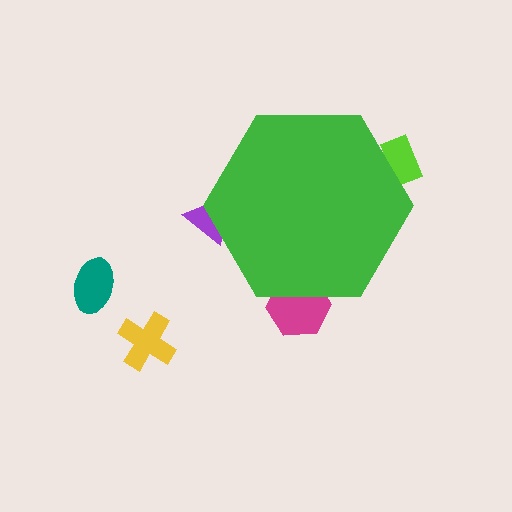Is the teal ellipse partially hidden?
No, the teal ellipse is fully visible.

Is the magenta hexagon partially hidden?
Yes, the magenta hexagon is partially hidden behind the green hexagon.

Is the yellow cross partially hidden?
No, the yellow cross is fully visible.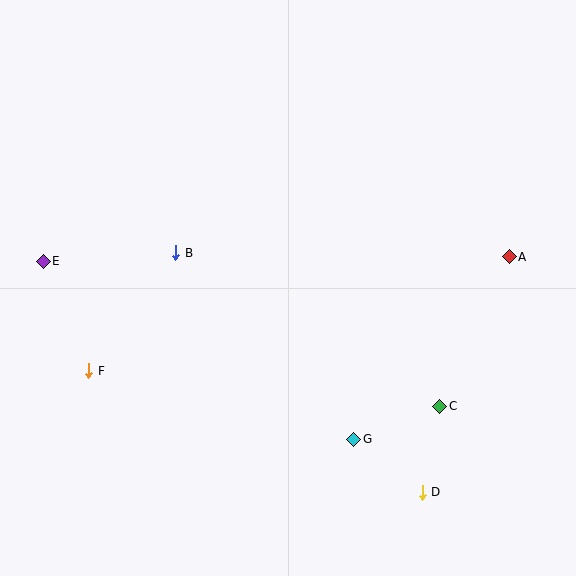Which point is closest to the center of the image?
Point B at (176, 253) is closest to the center.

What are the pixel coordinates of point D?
Point D is at (422, 492).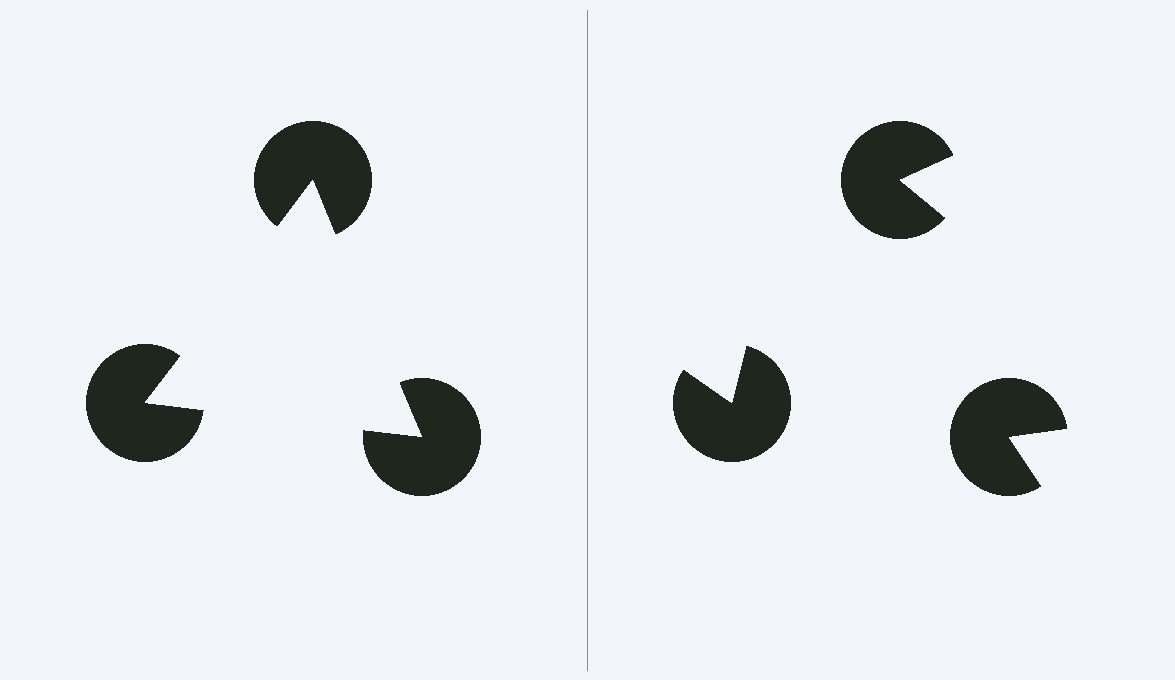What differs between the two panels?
The pac-man discs are positioned identically on both sides; only the wedge orientations differ. On the left they align to a triangle; on the right they are misaligned.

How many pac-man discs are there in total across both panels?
6 — 3 on each side.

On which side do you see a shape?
An illusory triangle appears on the left side. On the right side the wedge cuts are rotated, so no coherent shape forms.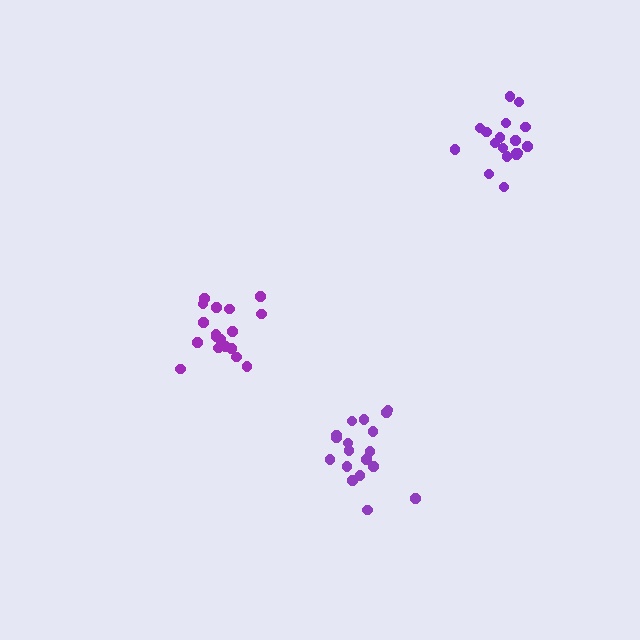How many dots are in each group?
Group 1: 18 dots, Group 2: 18 dots, Group 3: 18 dots (54 total).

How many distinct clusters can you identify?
There are 3 distinct clusters.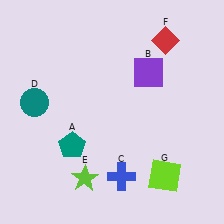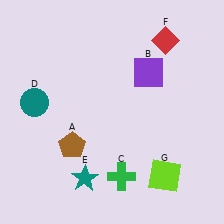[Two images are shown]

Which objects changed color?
A changed from teal to brown. C changed from blue to green. E changed from lime to teal.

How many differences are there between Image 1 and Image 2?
There are 3 differences between the two images.